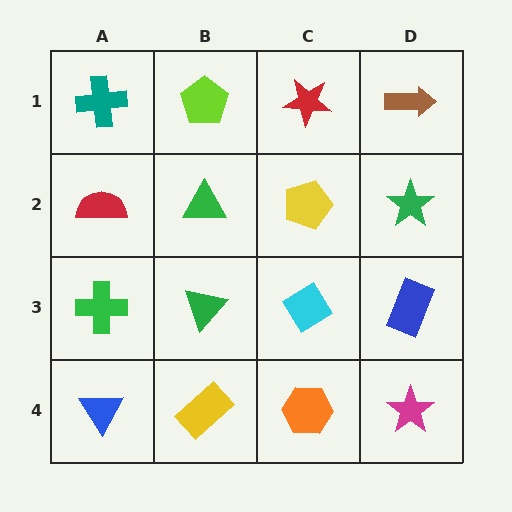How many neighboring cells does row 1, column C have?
3.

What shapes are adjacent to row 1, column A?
A red semicircle (row 2, column A), a lime pentagon (row 1, column B).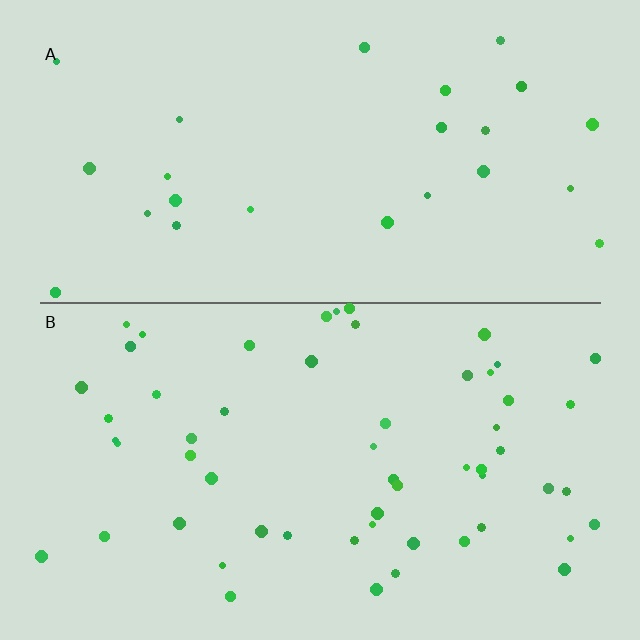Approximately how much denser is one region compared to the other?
Approximately 2.3× — region B over region A.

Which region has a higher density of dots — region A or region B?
B (the bottom).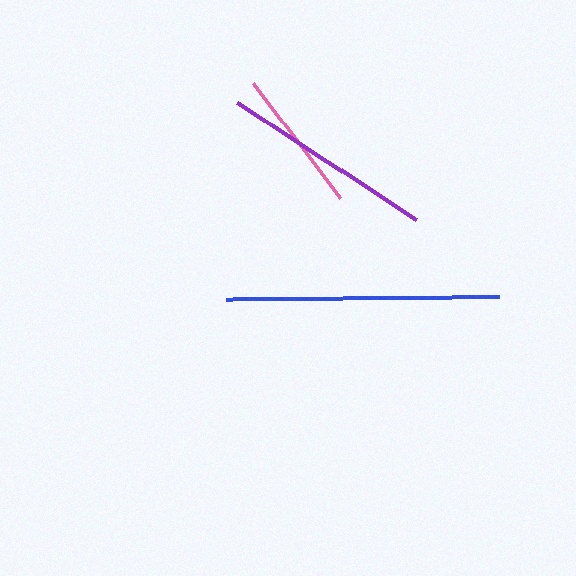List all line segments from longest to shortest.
From longest to shortest: blue, purple, pink.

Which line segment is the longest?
The blue line is the longest at approximately 273 pixels.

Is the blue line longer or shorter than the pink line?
The blue line is longer than the pink line.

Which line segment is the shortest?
The pink line is the shortest at approximately 144 pixels.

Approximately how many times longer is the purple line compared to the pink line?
The purple line is approximately 1.5 times the length of the pink line.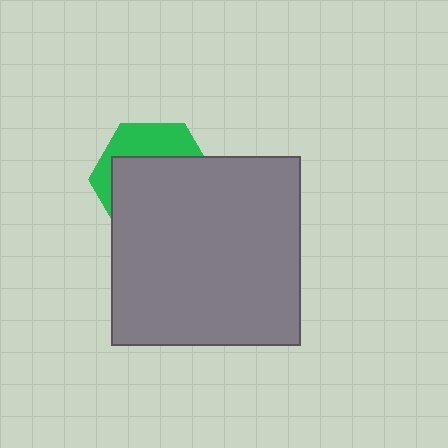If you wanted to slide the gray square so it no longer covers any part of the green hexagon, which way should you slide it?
Slide it down — that is the most direct way to separate the two shapes.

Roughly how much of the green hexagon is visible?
A small part of it is visible (roughly 33%).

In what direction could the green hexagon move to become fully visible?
The green hexagon could move up. That would shift it out from behind the gray square entirely.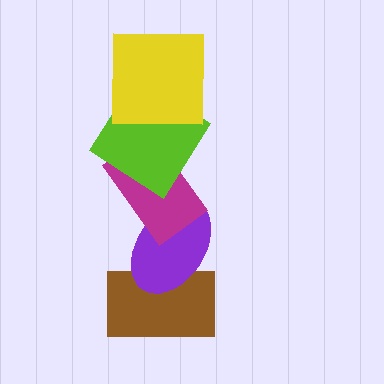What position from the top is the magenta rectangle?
The magenta rectangle is 3rd from the top.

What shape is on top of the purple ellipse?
The magenta rectangle is on top of the purple ellipse.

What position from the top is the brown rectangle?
The brown rectangle is 5th from the top.